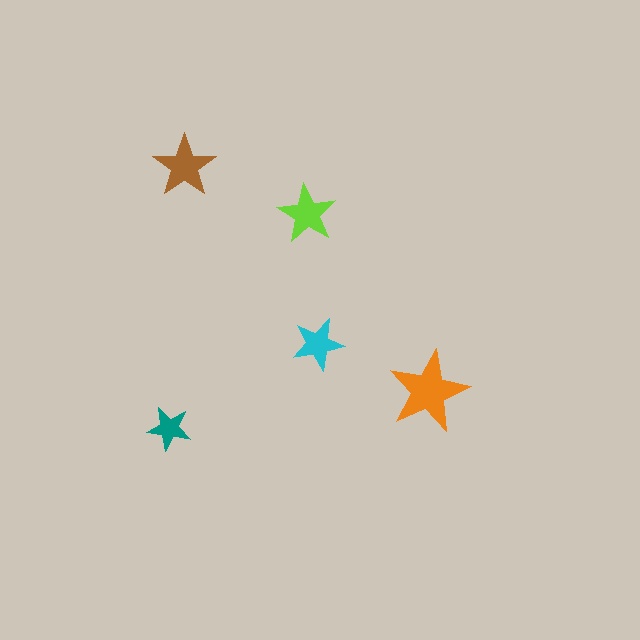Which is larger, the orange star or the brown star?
The orange one.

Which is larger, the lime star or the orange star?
The orange one.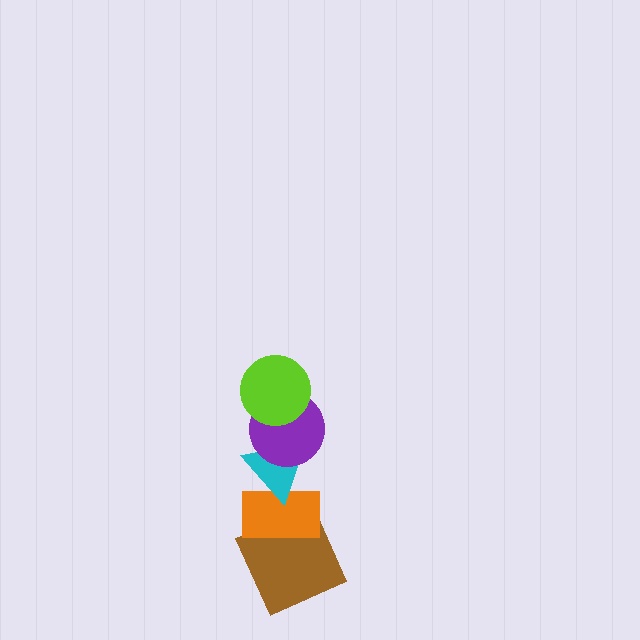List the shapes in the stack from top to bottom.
From top to bottom: the lime circle, the purple circle, the cyan triangle, the orange rectangle, the brown square.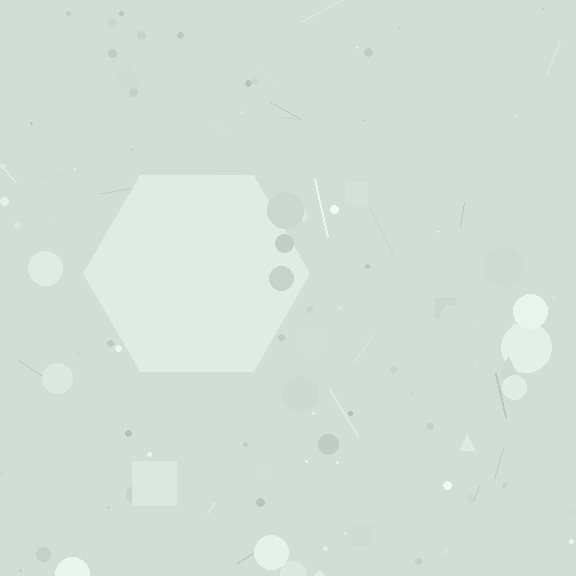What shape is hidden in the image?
A hexagon is hidden in the image.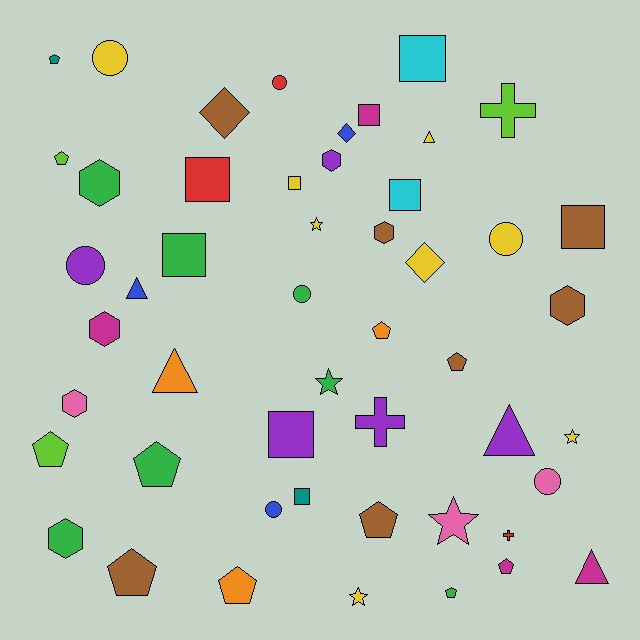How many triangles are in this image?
There are 5 triangles.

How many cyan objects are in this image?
There are 2 cyan objects.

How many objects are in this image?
There are 50 objects.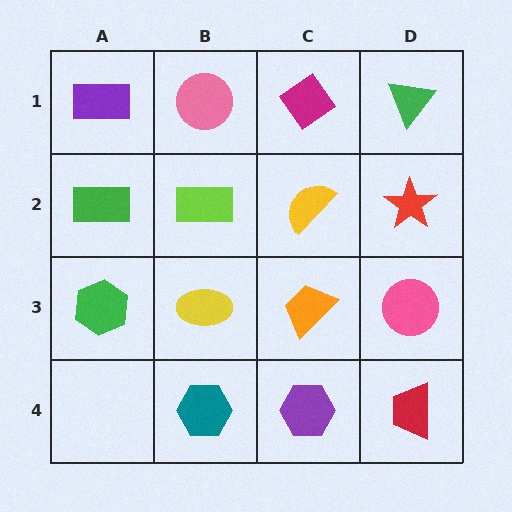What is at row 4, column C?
A purple hexagon.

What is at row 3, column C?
An orange trapezoid.